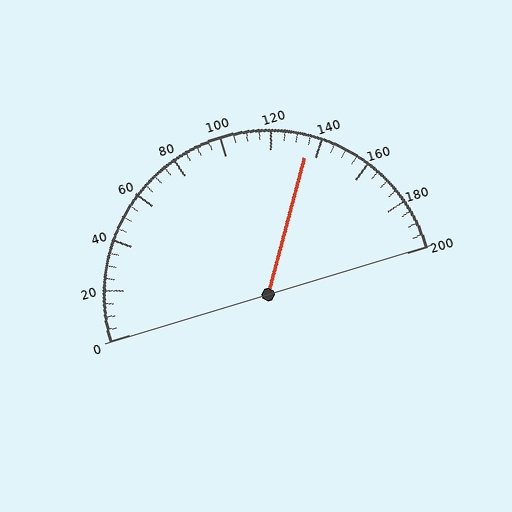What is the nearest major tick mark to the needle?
The nearest major tick mark is 140.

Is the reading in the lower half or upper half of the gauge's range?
The reading is in the upper half of the range (0 to 200).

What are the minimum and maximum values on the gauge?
The gauge ranges from 0 to 200.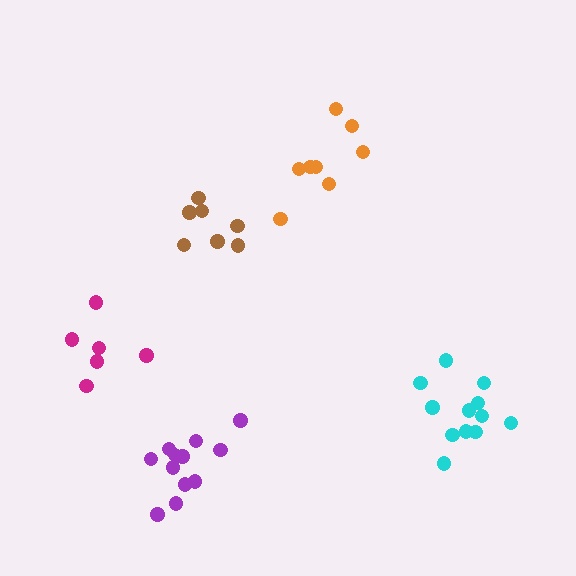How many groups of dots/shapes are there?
There are 5 groups.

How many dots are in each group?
Group 1: 7 dots, Group 2: 12 dots, Group 3: 6 dots, Group 4: 12 dots, Group 5: 8 dots (45 total).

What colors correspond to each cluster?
The clusters are colored: brown, purple, magenta, cyan, orange.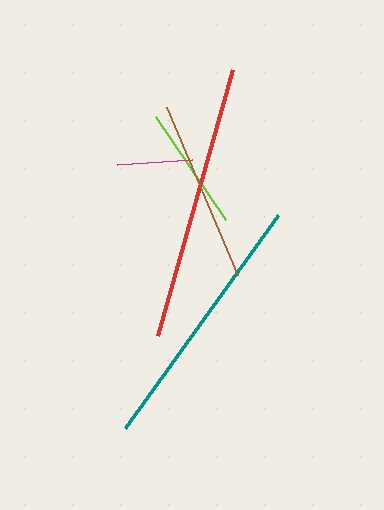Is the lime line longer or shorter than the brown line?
The brown line is longer than the lime line.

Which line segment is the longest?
The red line is the longest at approximately 277 pixels.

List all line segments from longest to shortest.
From longest to shortest: red, teal, brown, lime, magenta.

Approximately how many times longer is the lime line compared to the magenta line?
The lime line is approximately 1.7 times the length of the magenta line.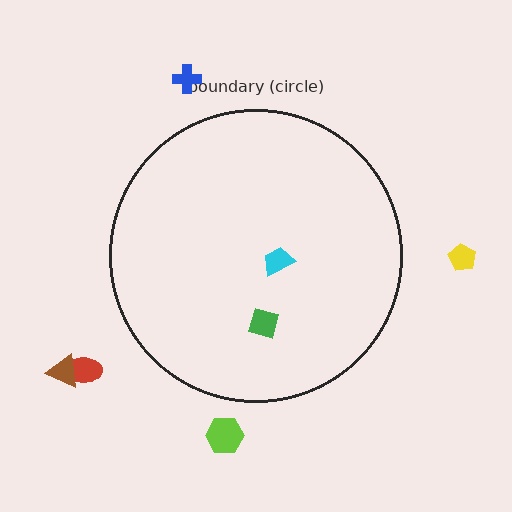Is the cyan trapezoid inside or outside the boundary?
Inside.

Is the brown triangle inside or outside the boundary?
Outside.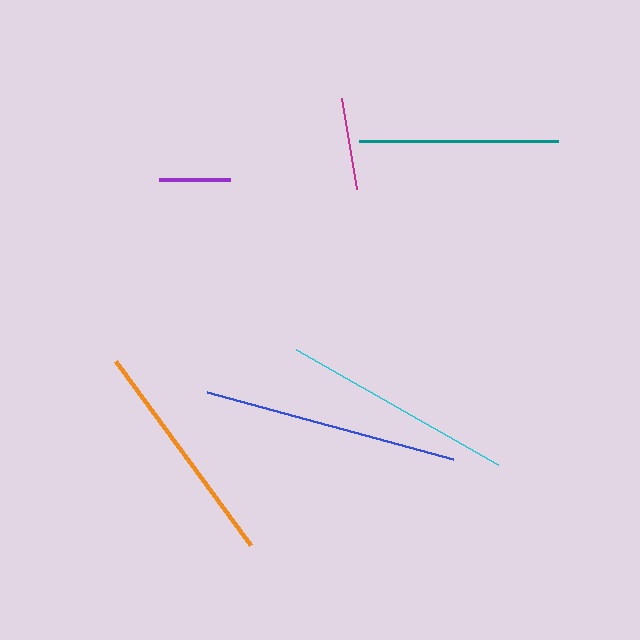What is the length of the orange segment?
The orange segment is approximately 229 pixels long.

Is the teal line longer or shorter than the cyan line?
The cyan line is longer than the teal line.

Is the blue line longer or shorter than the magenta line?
The blue line is longer than the magenta line.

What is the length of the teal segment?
The teal segment is approximately 199 pixels long.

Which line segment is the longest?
The blue line is the longest at approximately 256 pixels.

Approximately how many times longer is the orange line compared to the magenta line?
The orange line is approximately 2.5 times the length of the magenta line.